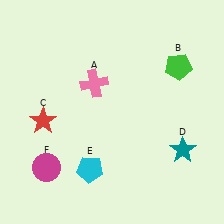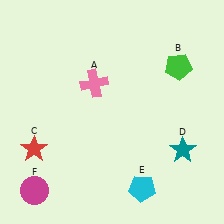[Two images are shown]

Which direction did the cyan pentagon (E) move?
The cyan pentagon (E) moved right.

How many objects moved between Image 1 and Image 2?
3 objects moved between the two images.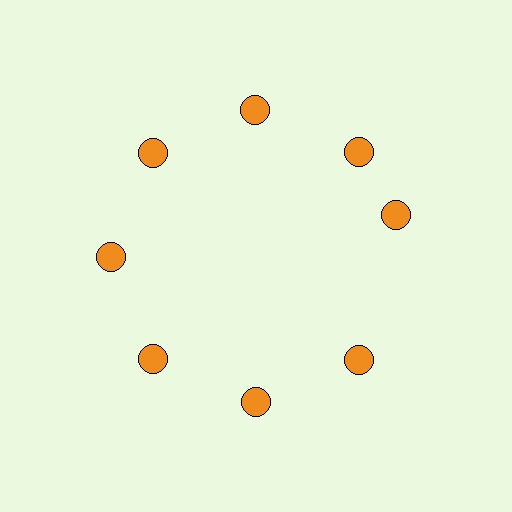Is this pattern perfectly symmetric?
No. The 8 orange circles are arranged in a ring, but one element near the 3 o'clock position is rotated out of alignment along the ring, breaking the 8-fold rotational symmetry.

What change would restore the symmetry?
The symmetry would be restored by rotating it back into even spacing with its neighbors so that all 8 circles sit at equal angles and equal distance from the center.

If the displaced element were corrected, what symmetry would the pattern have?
It would have 8-fold rotational symmetry — the pattern would map onto itself every 45 degrees.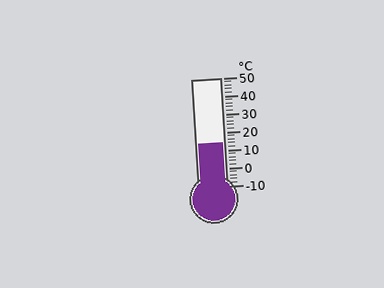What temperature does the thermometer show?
The thermometer shows approximately 14°C.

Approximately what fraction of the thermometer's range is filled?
The thermometer is filled to approximately 40% of its range.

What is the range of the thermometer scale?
The thermometer scale ranges from -10°C to 50°C.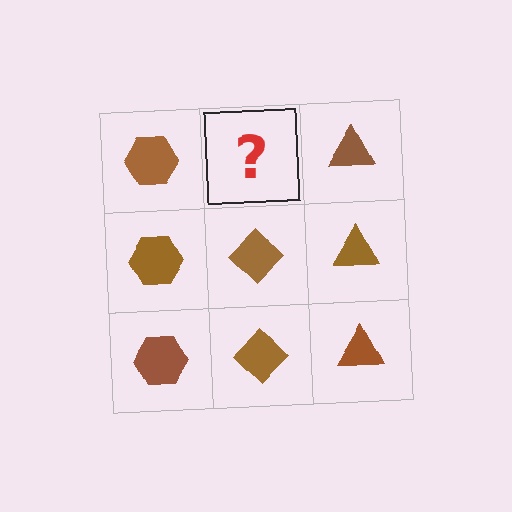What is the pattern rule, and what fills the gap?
The rule is that each column has a consistent shape. The gap should be filled with a brown diamond.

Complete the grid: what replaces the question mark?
The question mark should be replaced with a brown diamond.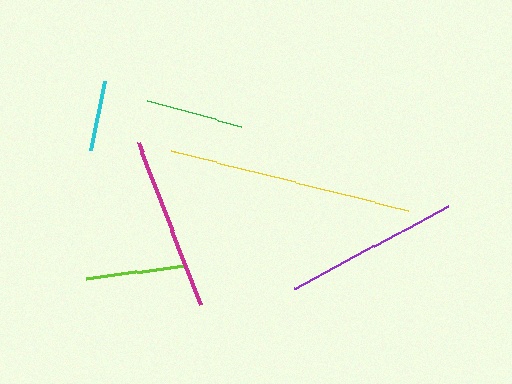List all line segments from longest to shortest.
From longest to shortest: yellow, purple, magenta, lime, green, cyan.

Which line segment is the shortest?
The cyan line is the shortest at approximately 70 pixels.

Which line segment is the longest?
The yellow line is the longest at approximately 245 pixels.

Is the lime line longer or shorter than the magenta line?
The magenta line is longer than the lime line.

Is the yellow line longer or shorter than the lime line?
The yellow line is longer than the lime line.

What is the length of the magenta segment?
The magenta segment is approximately 174 pixels long.